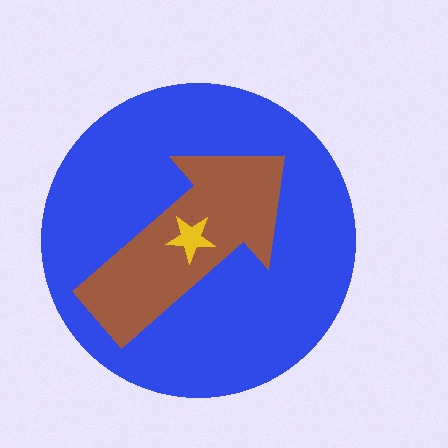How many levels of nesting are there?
3.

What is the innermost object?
The yellow star.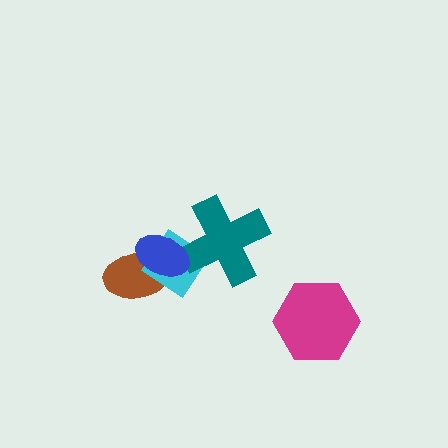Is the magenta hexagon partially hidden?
No, no other shape covers it.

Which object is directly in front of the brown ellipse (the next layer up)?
The cyan diamond is directly in front of the brown ellipse.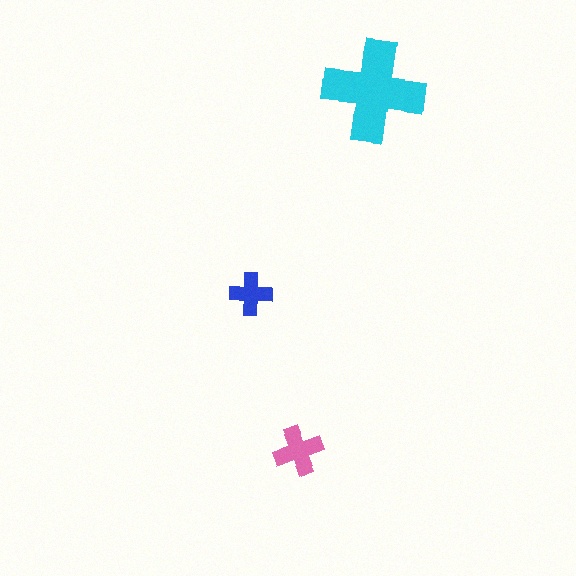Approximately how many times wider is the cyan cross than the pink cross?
About 2 times wider.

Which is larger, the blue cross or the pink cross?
The pink one.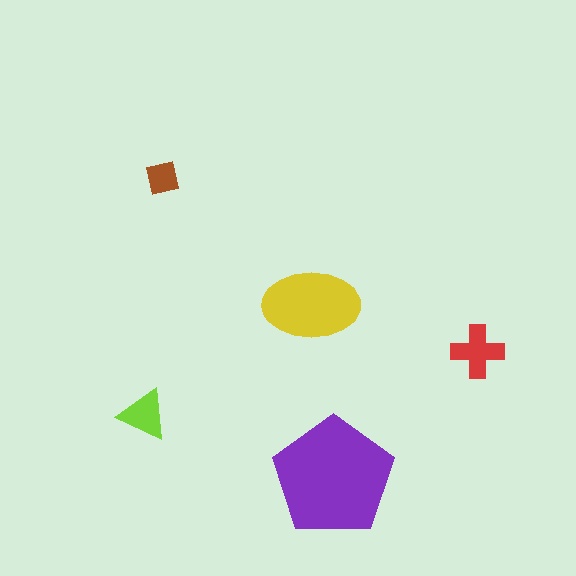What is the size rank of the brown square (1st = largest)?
5th.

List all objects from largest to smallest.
The purple pentagon, the yellow ellipse, the red cross, the lime triangle, the brown square.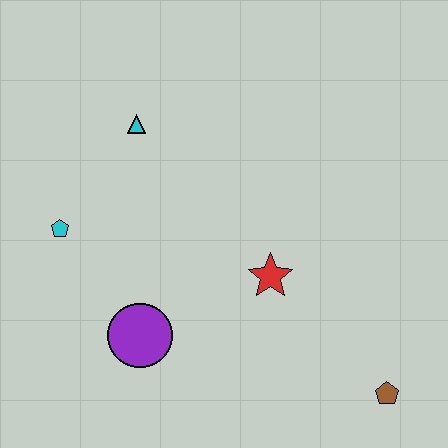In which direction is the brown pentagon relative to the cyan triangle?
The brown pentagon is below the cyan triangle.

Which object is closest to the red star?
The purple circle is closest to the red star.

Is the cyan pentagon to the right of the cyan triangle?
No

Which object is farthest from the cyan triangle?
The brown pentagon is farthest from the cyan triangle.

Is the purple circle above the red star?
No